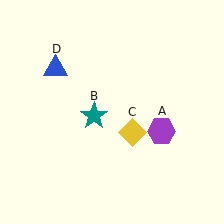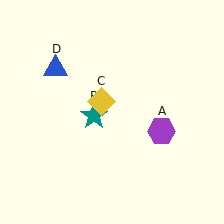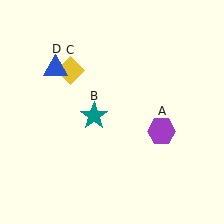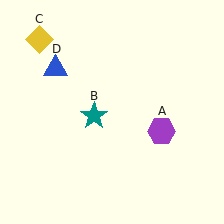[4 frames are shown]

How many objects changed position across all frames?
1 object changed position: yellow diamond (object C).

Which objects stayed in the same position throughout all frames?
Purple hexagon (object A) and teal star (object B) and blue triangle (object D) remained stationary.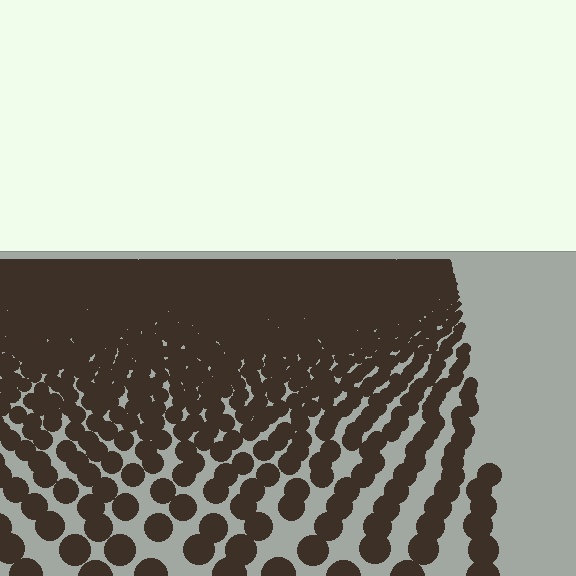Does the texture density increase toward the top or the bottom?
Density increases toward the top.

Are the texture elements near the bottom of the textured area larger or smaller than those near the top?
Larger. Near the bottom, elements are closer to the viewer and appear at a bigger on-screen size.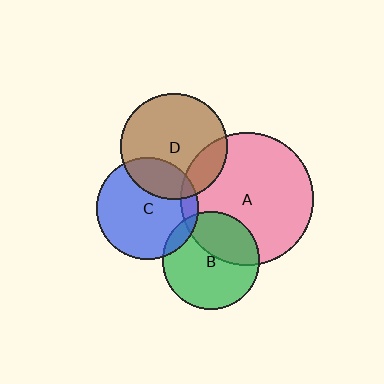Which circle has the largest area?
Circle A (pink).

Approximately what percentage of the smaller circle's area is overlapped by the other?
Approximately 25%.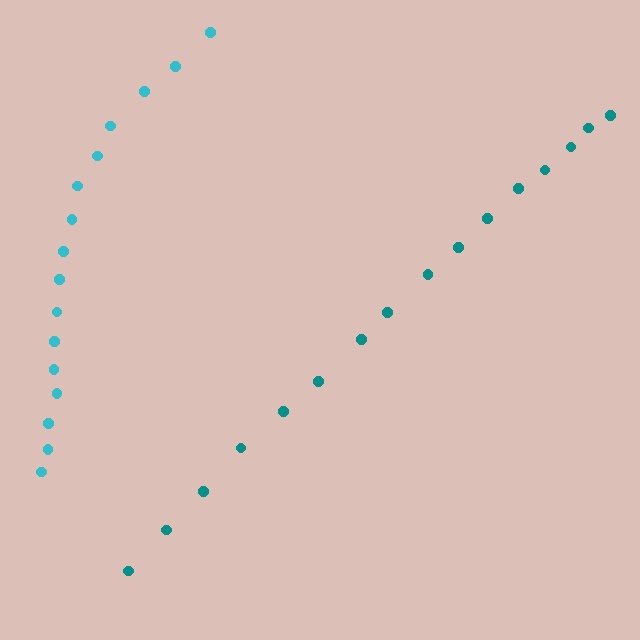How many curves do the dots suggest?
There are 2 distinct paths.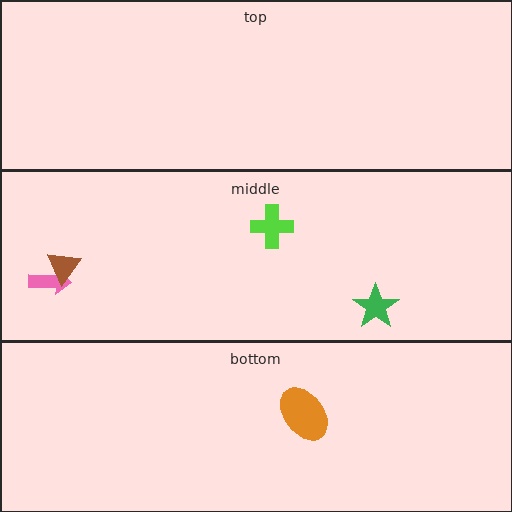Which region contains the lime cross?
The middle region.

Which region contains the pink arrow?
The middle region.